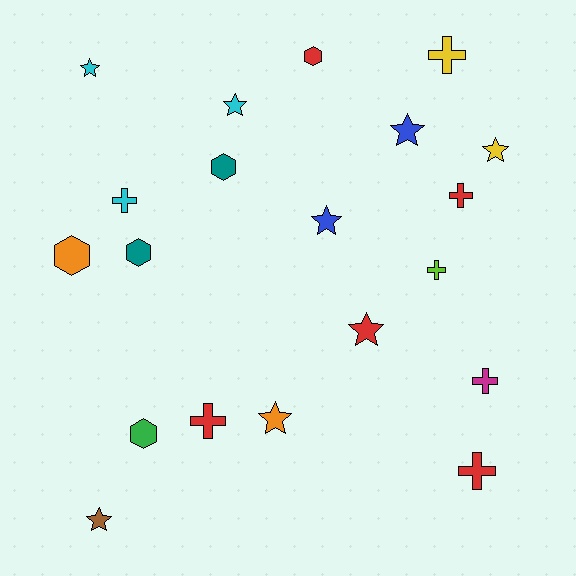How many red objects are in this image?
There are 5 red objects.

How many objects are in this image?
There are 20 objects.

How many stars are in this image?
There are 8 stars.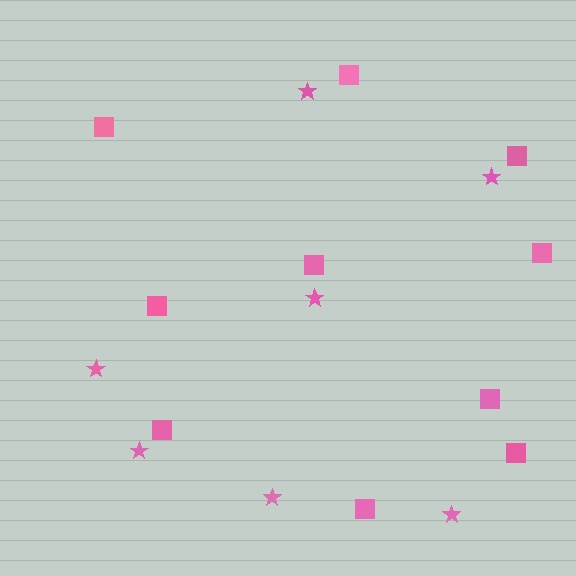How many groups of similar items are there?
There are 2 groups: one group of squares (10) and one group of stars (7).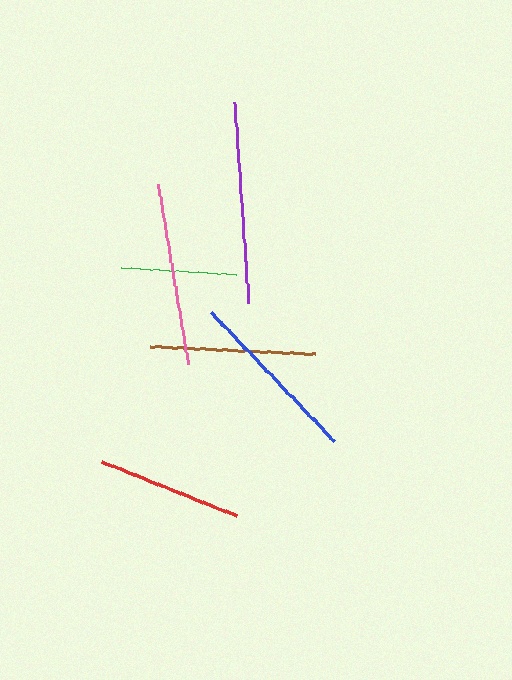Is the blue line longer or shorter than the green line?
The blue line is longer than the green line.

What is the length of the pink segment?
The pink segment is approximately 182 pixels long.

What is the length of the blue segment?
The blue segment is approximately 177 pixels long.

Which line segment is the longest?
The purple line is the longest at approximately 202 pixels.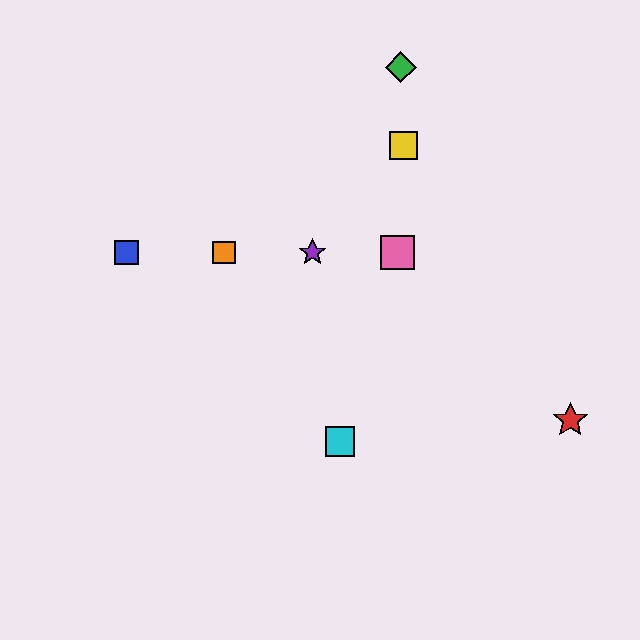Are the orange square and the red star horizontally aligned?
No, the orange square is at y≈253 and the red star is at y≈420.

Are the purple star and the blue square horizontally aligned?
Yes, both are at y≈253.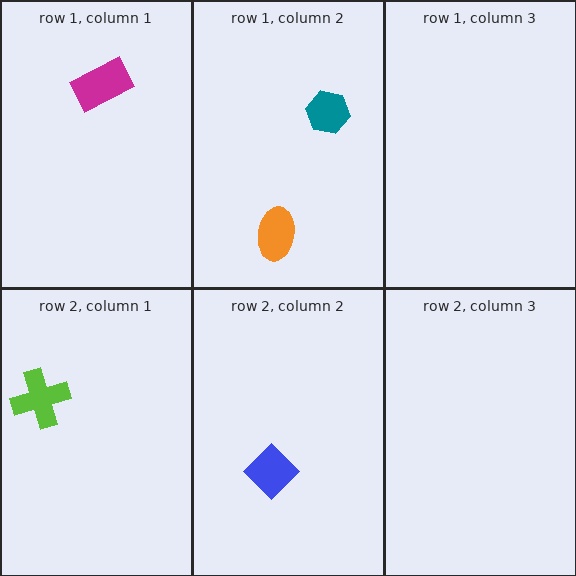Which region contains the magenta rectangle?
The row 1, column 1 region.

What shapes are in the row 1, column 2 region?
The orange ellipse, the teal hexagon.